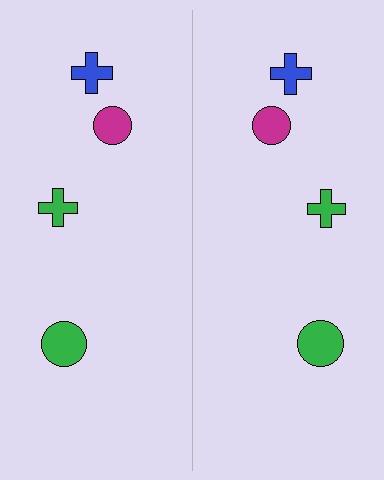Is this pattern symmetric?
Yes, this pattern has bilateral (reflection) symmetry.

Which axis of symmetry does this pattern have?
The pattern has a vertical axis of symmetry running through the center of the image.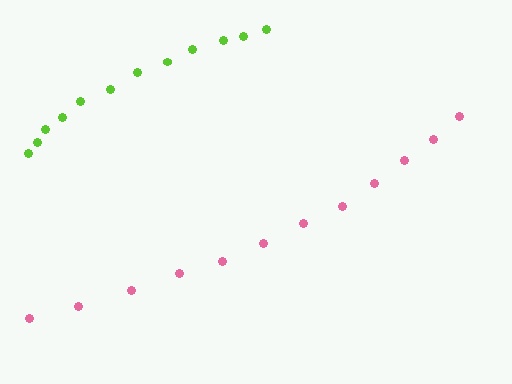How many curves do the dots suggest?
There are 2 distinct paths.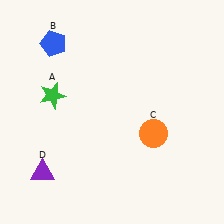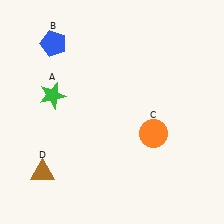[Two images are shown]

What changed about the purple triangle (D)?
In Image 1, D is purple. In Image 2, it changed to brown.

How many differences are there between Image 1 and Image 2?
There is 1 difference between the two images.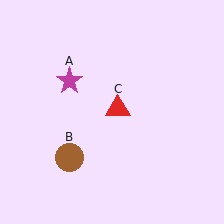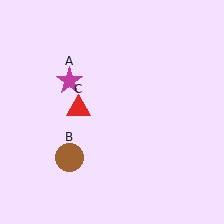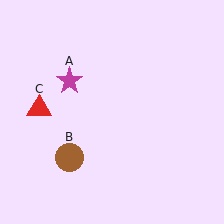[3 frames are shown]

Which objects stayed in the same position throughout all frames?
Magenta star (object A) and brown circle (object B) remained stationary.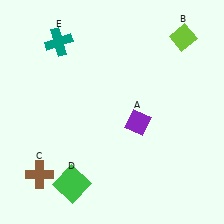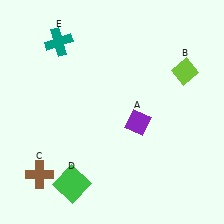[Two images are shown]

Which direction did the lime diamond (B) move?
The lime diamond (B) moved down.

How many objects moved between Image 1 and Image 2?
1 object moved between the two images.